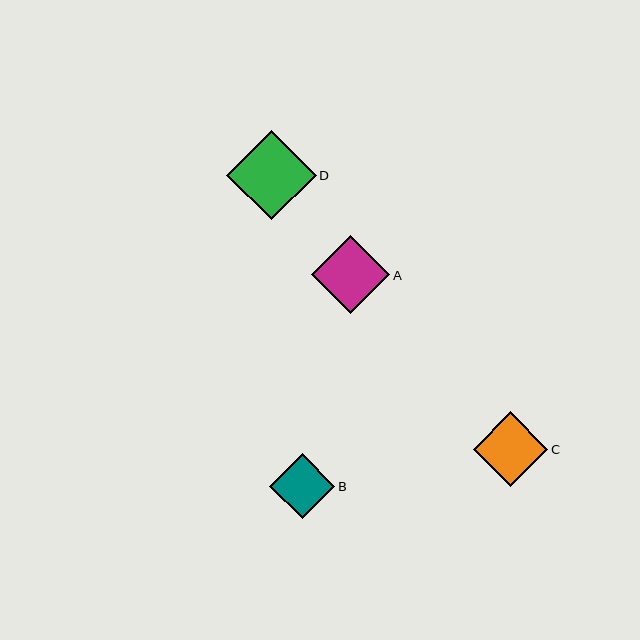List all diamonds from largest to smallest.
From largest to smallest: D, A, C, B.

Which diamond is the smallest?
Diamond B is the smallest with a size of approximately 65 pixels.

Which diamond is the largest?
Diamond D is the largest with a size of approximately 90 pixels.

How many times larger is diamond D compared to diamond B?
Diamond D is approximately 1.4 times the size of diamond B.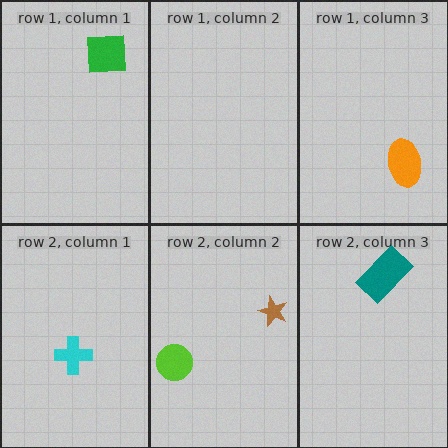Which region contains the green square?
The row 1, column 1 region.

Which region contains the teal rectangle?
The row 2, column 3 region.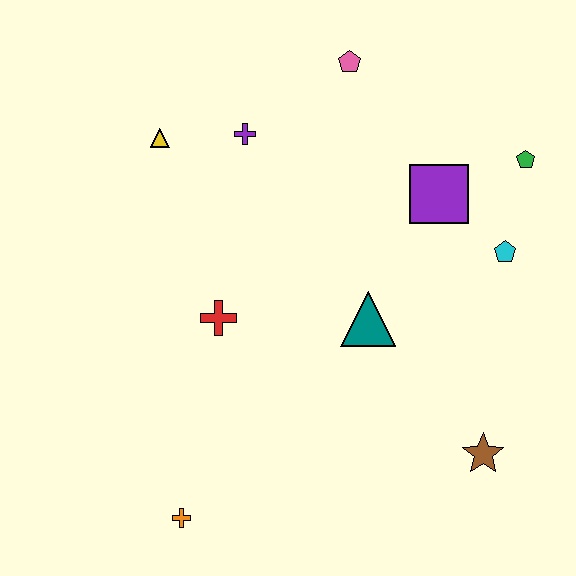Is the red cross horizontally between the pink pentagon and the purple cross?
No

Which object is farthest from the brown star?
The yellow triangle is farthest from the brown star.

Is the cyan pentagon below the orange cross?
No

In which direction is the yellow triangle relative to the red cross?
The yellow triangle is above the red cross.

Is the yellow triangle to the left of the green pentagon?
Yes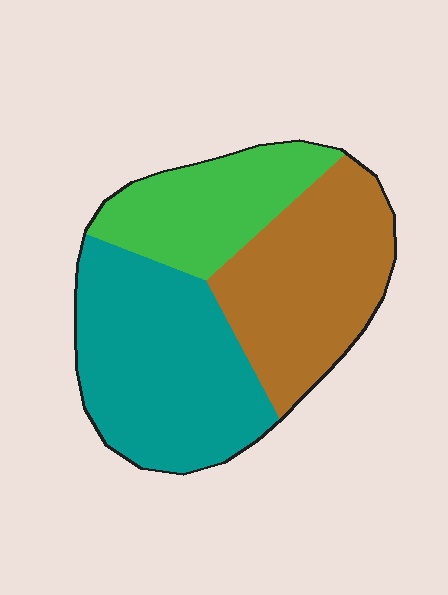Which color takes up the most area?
Teal, at roughly 40%.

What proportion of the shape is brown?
Brown covers roughly 35% of the shape.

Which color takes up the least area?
Green, at roughly 25%.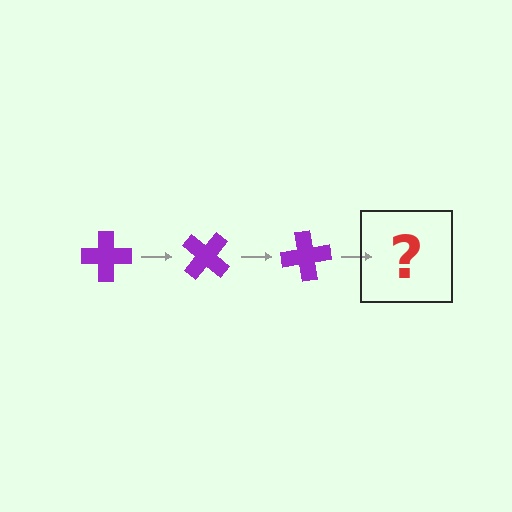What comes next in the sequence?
The next element should be a purple cross rotated 120 degrees.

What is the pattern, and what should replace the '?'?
The pattern is that the cross rotates 40 degrees each step. The '?' should be a purple cross rotated 120 degrees.